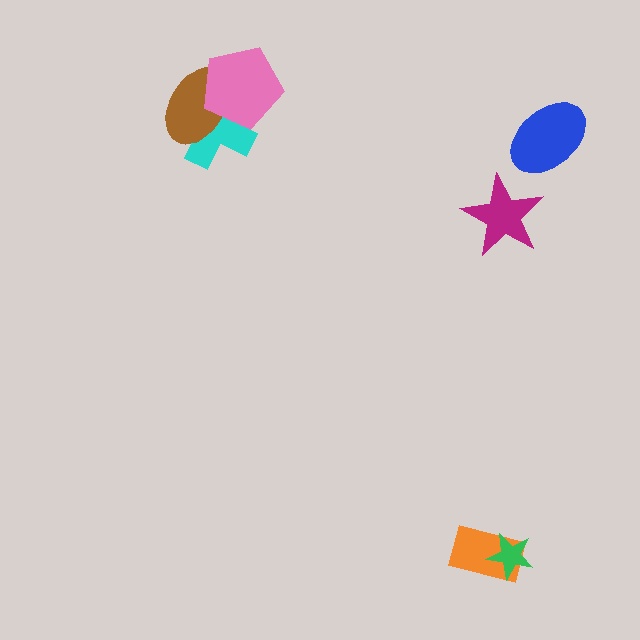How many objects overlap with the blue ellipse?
0 objects overlap with the blue ellipse.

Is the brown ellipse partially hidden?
Yes, it is partially covered by another shape.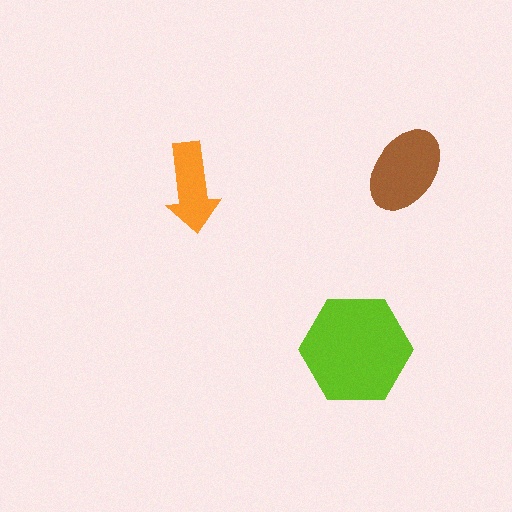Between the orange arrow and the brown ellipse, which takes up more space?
The brown ellipse.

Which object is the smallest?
The orange arrow.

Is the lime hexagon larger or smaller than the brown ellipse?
Larger.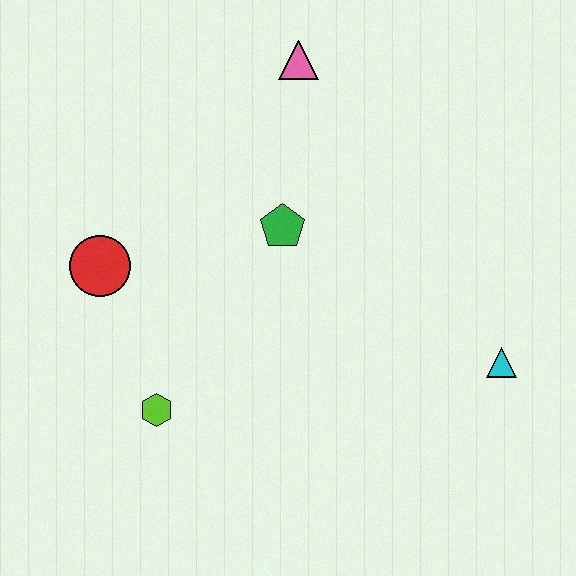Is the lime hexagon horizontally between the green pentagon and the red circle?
Yes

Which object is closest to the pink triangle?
The green pentagon is closest to the pink triangle.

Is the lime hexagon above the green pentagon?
No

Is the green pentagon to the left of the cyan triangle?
Yes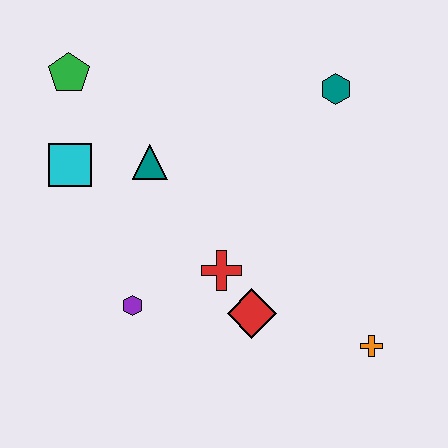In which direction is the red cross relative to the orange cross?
The red cross is to the left of the orange cross.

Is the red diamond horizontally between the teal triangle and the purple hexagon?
No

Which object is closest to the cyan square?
The teal triangle is closest to the cyan square.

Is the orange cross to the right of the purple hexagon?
Yes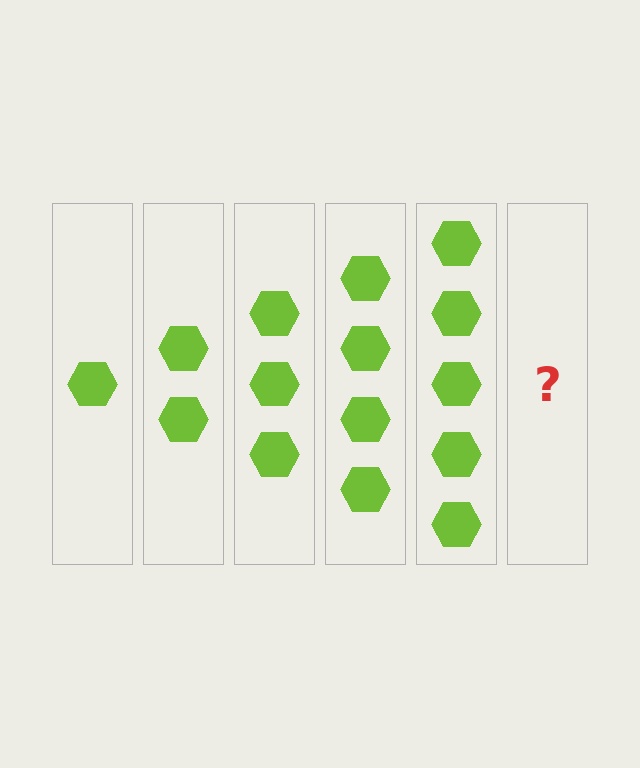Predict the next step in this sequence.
The next step is 6 hexagons.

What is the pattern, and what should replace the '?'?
The pattern is that each step adds one more hexagon. The '?' should be 6 hexagons.